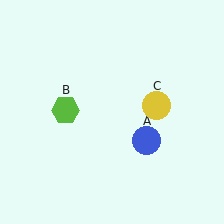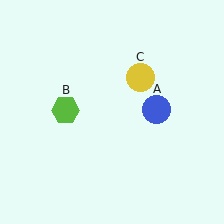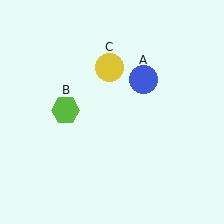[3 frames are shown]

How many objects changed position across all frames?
2 objects changed position: blue circle (object A), yellow circle (object C).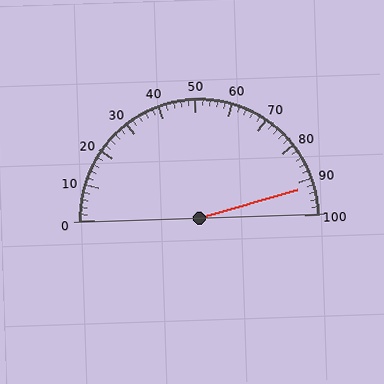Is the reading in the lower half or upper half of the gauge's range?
The reading is in the upper half of the range (0 to 100).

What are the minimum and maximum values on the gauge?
The gauge ranges from 0 to 100.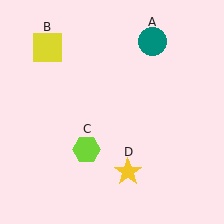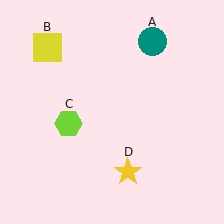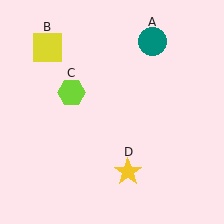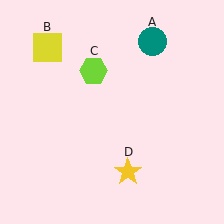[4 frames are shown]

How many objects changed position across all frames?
1 object changed position: lime hexagon (object C).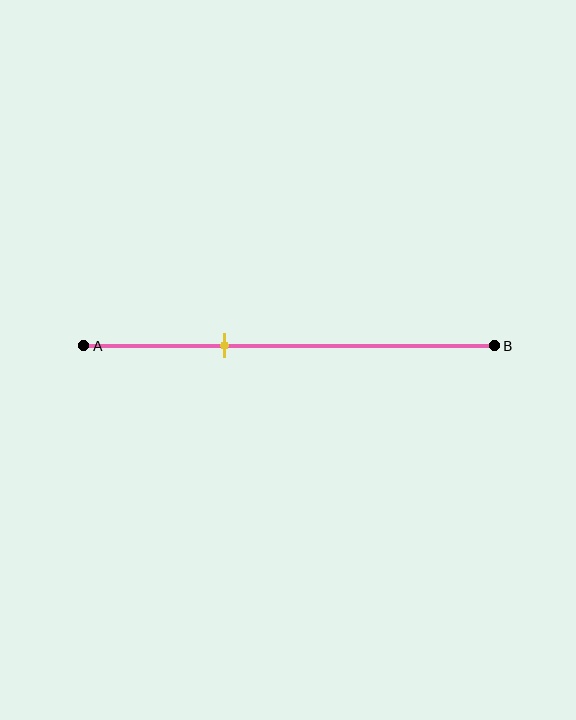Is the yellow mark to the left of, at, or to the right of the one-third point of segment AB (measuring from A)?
The yellow mark is approximately at the one-third point of segment AB.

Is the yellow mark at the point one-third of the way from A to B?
Yes, the mark is approximately at the one-third point.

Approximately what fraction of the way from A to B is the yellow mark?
The yellow mark is approximately 35% of the way from A to B.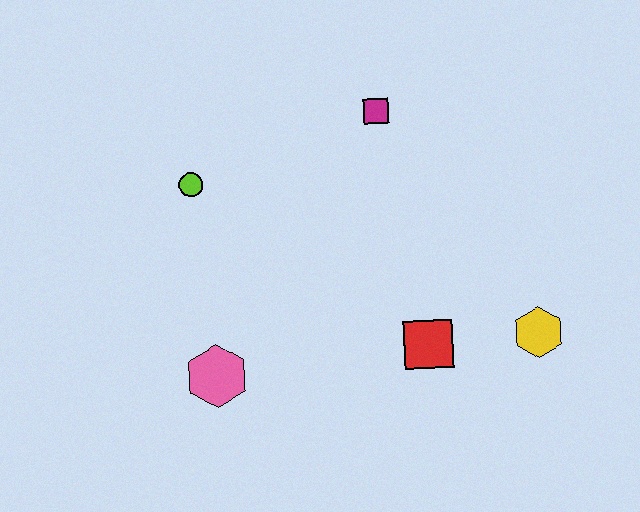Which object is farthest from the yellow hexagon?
The lime circle is farthest from the yellow hexagon.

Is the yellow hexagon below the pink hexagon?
No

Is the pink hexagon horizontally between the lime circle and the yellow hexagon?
Yes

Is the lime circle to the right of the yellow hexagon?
No